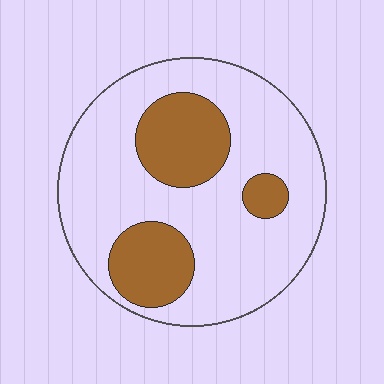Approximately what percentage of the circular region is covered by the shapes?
Approximately 25%.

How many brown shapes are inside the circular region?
3.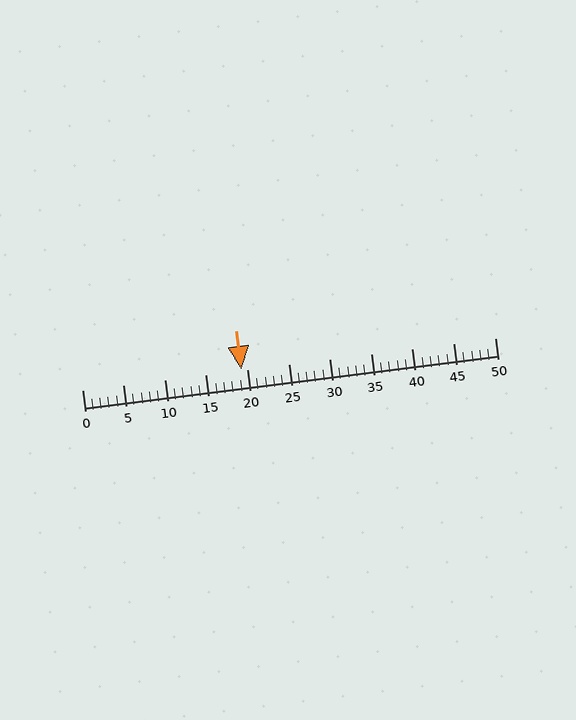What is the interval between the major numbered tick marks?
The major tick marks are spaced 5 units apart.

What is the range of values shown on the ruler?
The ruler shows values from 0 to 50.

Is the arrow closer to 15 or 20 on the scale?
The arrow is closer to 20.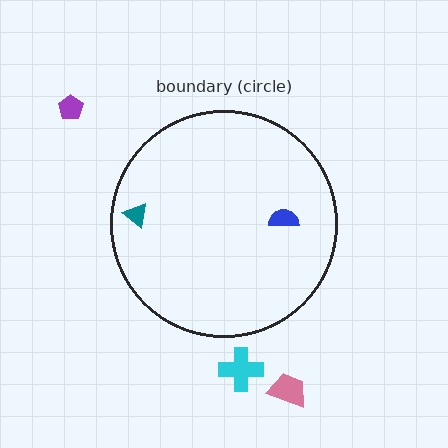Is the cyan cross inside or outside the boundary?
Outside.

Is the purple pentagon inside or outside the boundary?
Outside.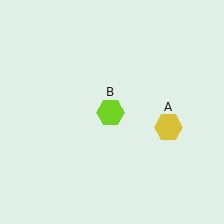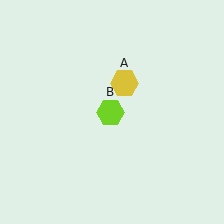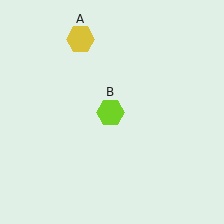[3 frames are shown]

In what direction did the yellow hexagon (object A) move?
The yellow hexagon (object A) moved up and to the left.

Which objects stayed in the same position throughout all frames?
Lime hexagon (object B) remained stationary.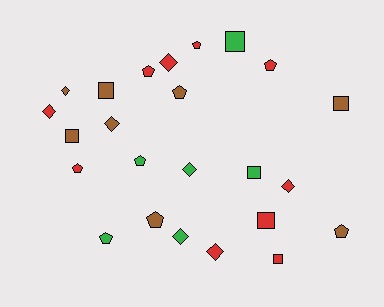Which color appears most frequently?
Red, with 10 objects.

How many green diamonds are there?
There are 2 green diamonds.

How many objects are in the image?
There are 24 objects.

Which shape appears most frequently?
Pentagon, with 9 objects.